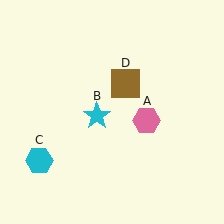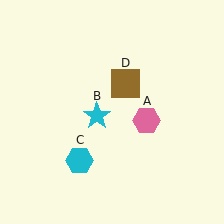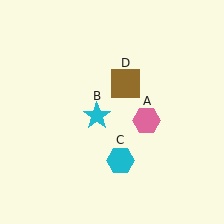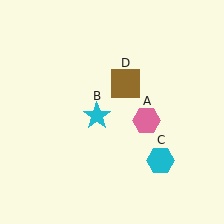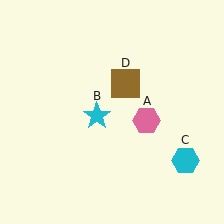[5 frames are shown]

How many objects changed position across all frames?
1 object changed position: cyan hexagon (object C).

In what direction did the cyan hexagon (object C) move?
The cyan hexagon (object C) moved right.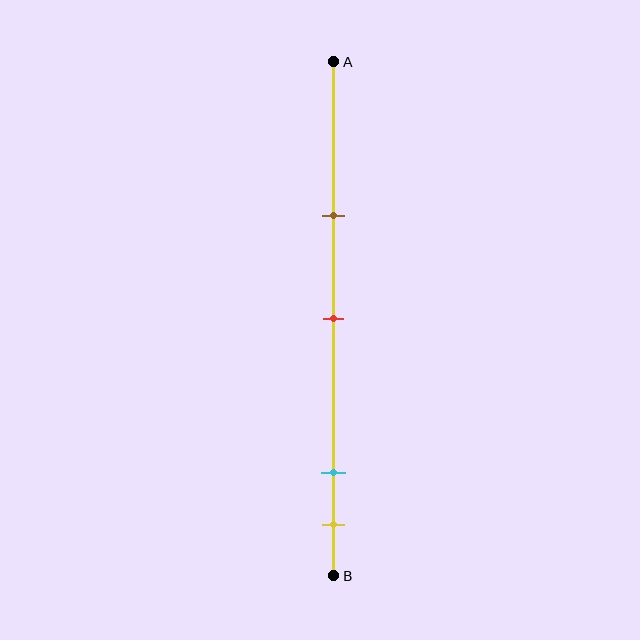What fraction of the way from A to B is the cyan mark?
The cyan mark is approximately 80% (0.8) of the way from A to B.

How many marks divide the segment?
There are 4 marks dividing the segment.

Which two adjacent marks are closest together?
The cyan and yellow marks are the closest adjacent pair.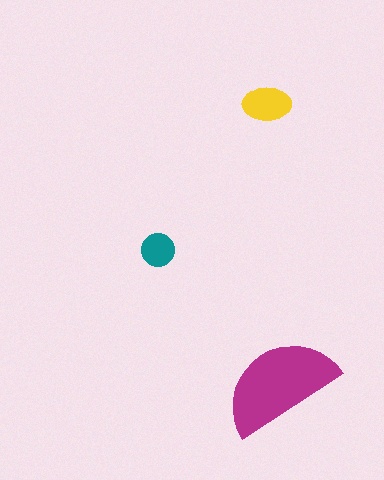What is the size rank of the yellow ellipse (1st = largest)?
2nd.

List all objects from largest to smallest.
The magenta semicircle, the yellow ellipse, the teal circle.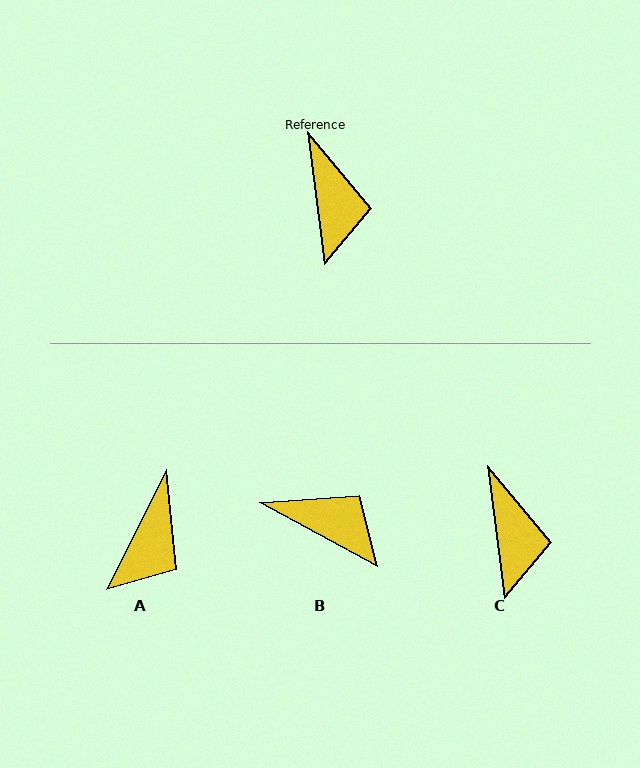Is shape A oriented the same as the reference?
No, it is off by about 34 degrees.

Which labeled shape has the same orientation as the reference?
C.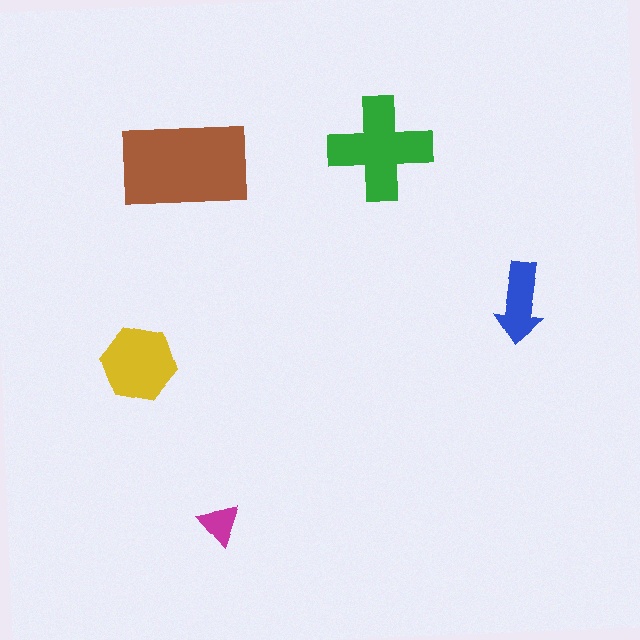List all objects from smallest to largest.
The magenta triangle, the blue arrow, the yellow hexagon, the green cross, the brown rectangle.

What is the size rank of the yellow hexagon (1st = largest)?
3rd.